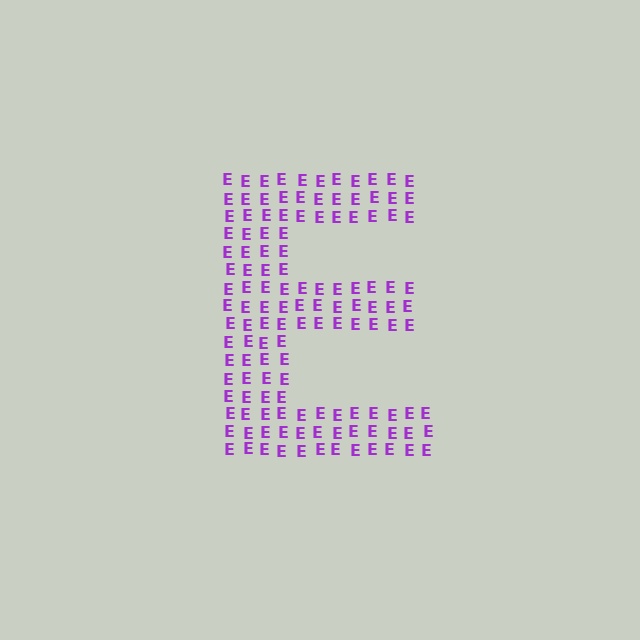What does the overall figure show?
The overall figure shows the letter E.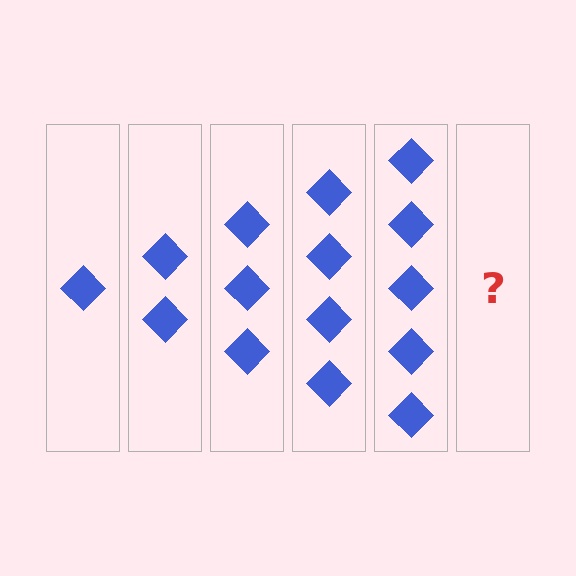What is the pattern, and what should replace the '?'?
The pattern is that each step adds one more diamond. The '?' should be 6 diamonds.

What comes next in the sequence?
The next element should be 6 diamonds.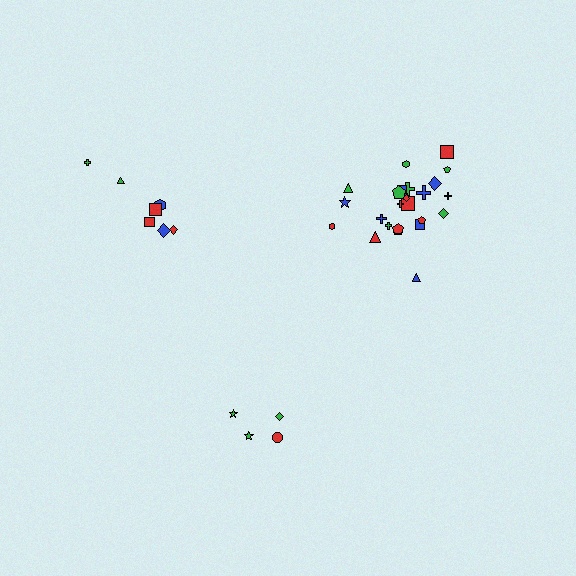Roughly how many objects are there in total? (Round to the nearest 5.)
Roughly 35 objects in total.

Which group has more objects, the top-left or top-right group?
The top-right group.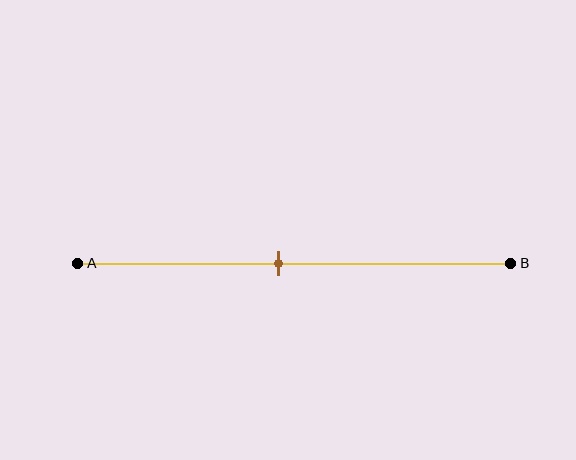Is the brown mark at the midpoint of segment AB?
No, the mark is at about 45% from A, not at the 50% midpoint.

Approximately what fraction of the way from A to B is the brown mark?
The brown mark is approximately 45% of the way from A to B.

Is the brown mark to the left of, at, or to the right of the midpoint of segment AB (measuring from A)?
The brown mark is to the left of the midpoint of segment AB.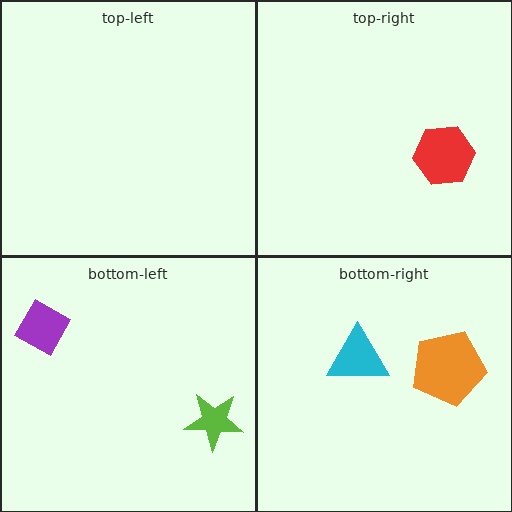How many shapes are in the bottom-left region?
2.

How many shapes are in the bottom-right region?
2.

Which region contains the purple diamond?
The bottom-left region.